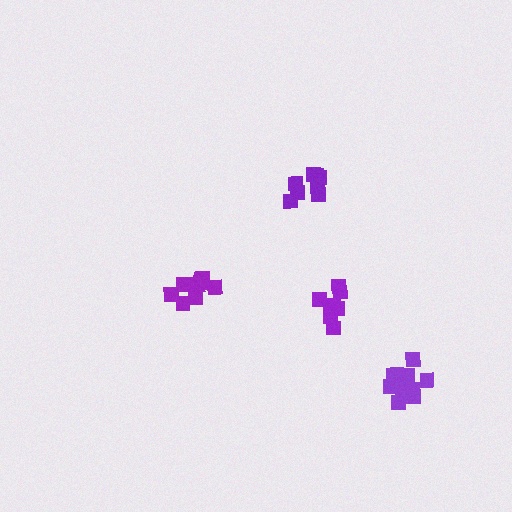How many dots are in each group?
Group 1: 9 dots, Group 2: 12 dots, Group 3: 8 dots, Group 4: 8 dots (37 total).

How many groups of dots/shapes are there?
There are 4 groups.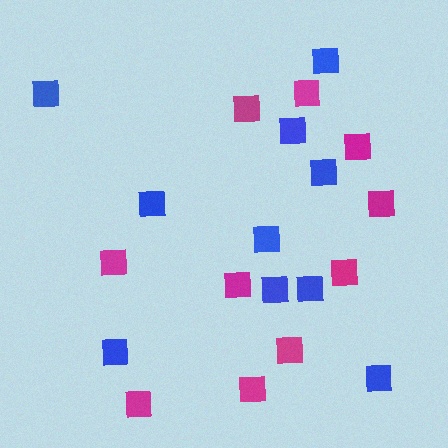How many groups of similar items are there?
There are 2 groups: one group of blue squares (10) and one group of magenta squares (10).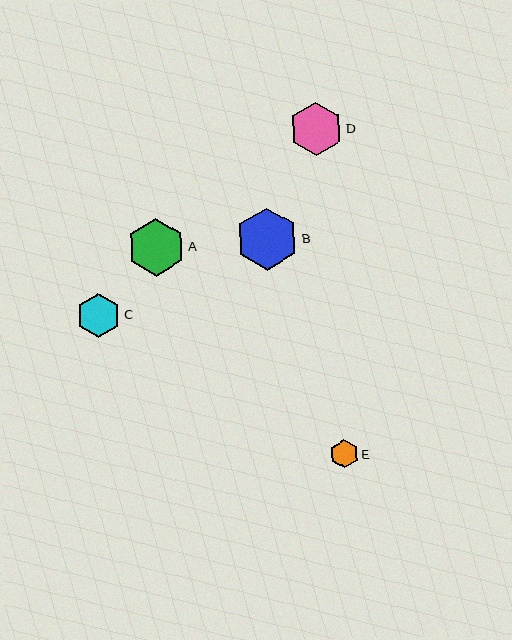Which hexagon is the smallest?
Hexagon E is the smallest with a size of approximately 28 pixels.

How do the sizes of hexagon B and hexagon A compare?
Hexagon B and hexagon A are approximately the same size.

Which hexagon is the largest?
Hexagon B is the largest with a size of approximately 62 pixels.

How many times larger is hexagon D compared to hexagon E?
Hexagon D is approximately 1.9 times the size of hexagon E.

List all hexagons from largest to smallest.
From largest to smallest: B, A, D, C, E.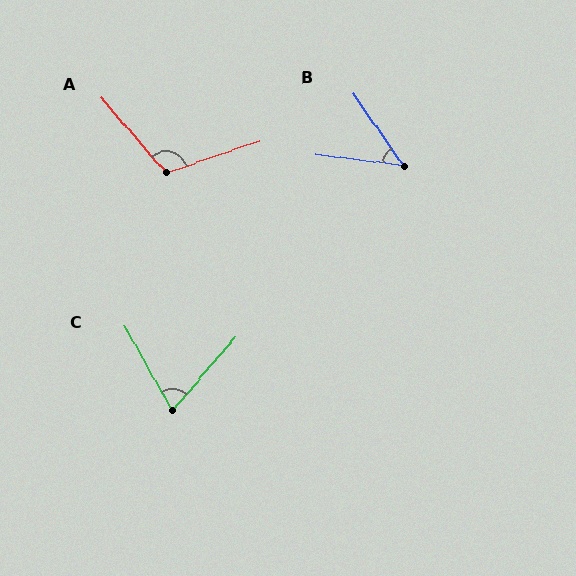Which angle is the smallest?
B, at approximately 48 degrees.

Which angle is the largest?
A, at approximately 112 degrees.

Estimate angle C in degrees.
Approximately 70 degrees.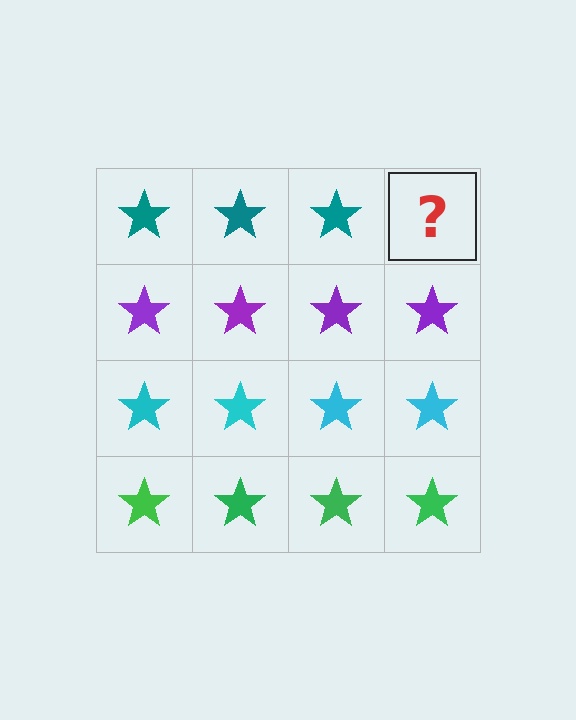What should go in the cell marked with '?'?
The missing cell should contain a teal star.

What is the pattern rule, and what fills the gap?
The rule is that each row has a consistent color. The gap should be filled with a teal star.